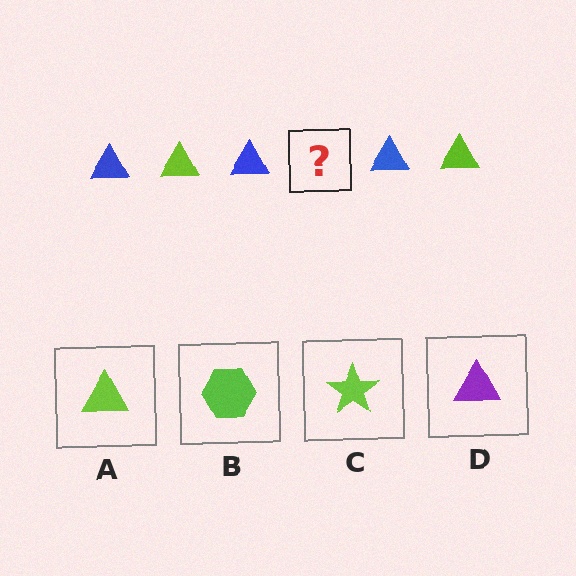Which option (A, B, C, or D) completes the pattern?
A.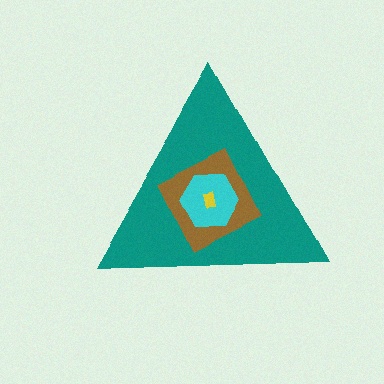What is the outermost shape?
The teal triangle.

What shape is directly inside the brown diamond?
The cyan hexagon.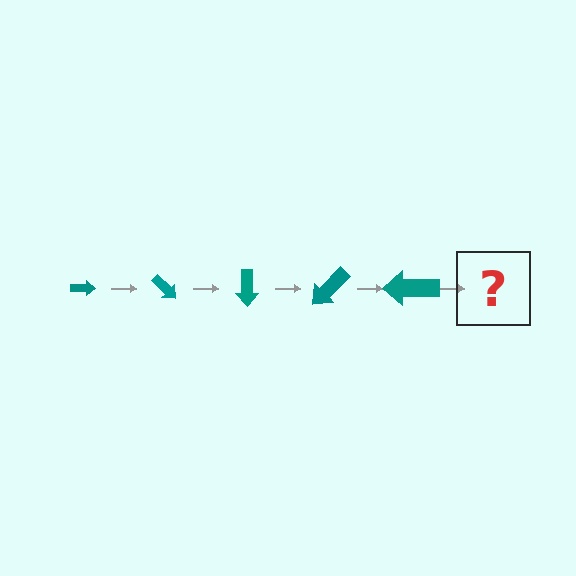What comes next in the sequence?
The next element should be an arrow, larger than the previous one and rotated 225 degrees from the start.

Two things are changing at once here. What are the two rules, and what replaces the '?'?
The two rules are that the arrow grows larger each step and it rotates 45 degrees each step. The '?' should be an arrow, larger than the previous one and rotated 225 degrees from the start.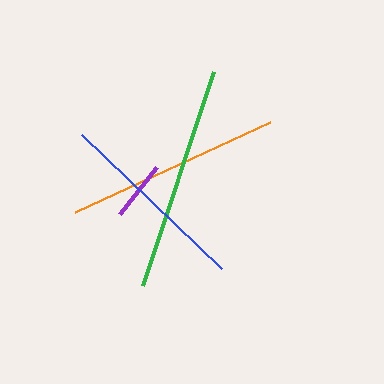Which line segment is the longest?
The green line is the longest at approximately 225 pixels.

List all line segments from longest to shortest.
From longest to shortest: green, orange, blue, purple.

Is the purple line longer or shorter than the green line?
The green line is longer than the purple line.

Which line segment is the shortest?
The purple line is the shortest at approximately 60 pixels.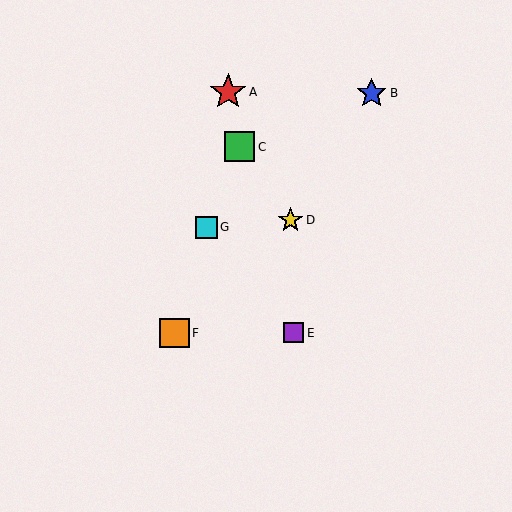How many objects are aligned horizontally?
2 objects (E, F) are aligned horizontally.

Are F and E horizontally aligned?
Yes, both are at y≈333.